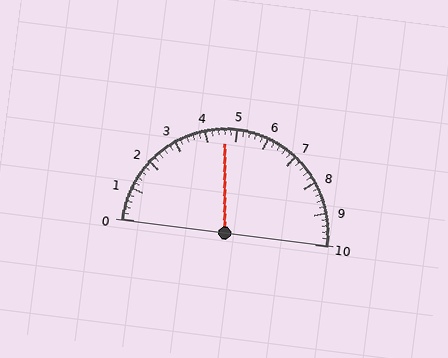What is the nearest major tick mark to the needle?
The nearest major tick mark is 5.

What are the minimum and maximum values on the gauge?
The gauge ranges from 0 to 10.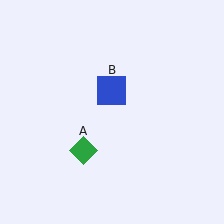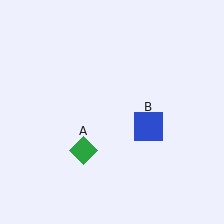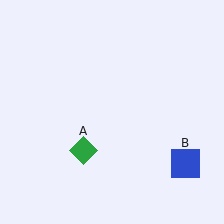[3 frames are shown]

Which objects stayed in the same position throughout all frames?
Green diamond (object A) remained stationary.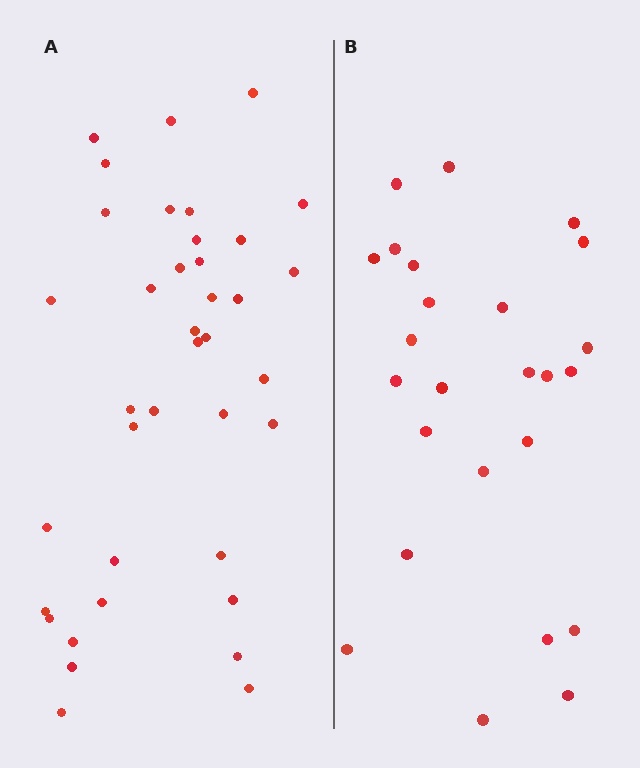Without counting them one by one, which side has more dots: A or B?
Region A (the left region) has more dots.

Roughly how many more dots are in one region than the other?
Region A has approximately 15 more dots than region B.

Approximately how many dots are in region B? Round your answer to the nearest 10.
About 20 dots. (The exact count is 25, which rounds to 20.)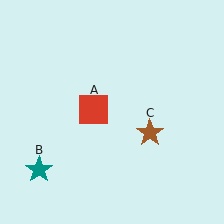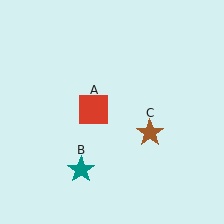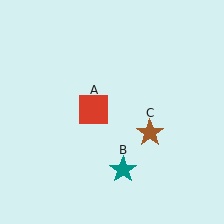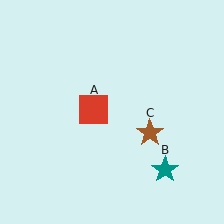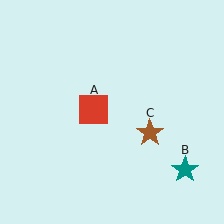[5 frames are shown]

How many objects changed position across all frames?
1 object changed position: teal star (object B).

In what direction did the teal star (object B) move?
The teal star (object B) moved right.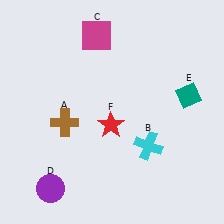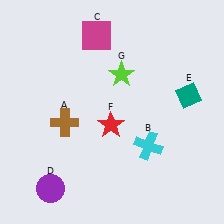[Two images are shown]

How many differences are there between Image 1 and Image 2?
There is 1 difference between the two images.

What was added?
A lime star (G) was added in Image 2.